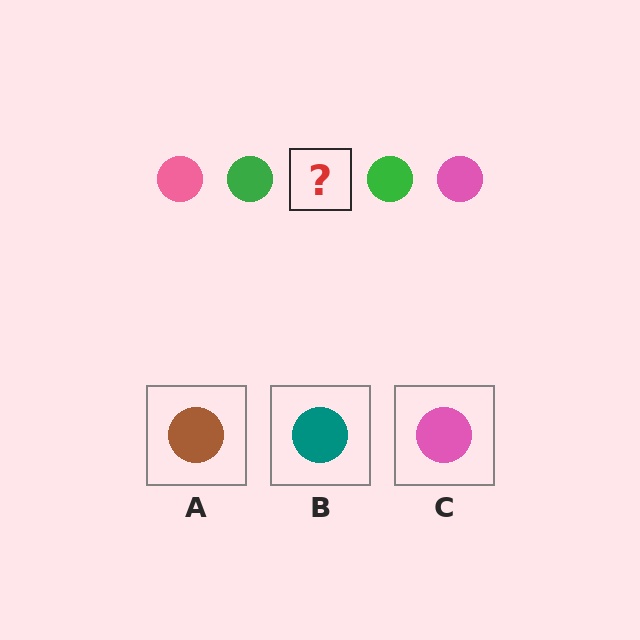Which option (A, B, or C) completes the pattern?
C.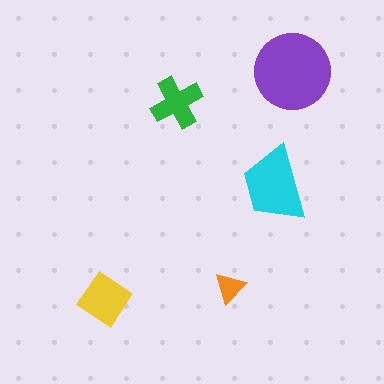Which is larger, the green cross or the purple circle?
The purple circle.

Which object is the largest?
The purple circle.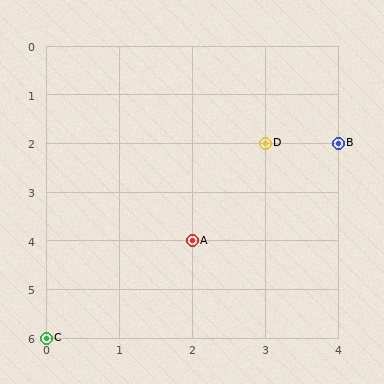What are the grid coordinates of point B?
Point B is at grid coordinates (4, 2).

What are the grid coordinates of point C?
Point C is at grid coordinates (0, 6).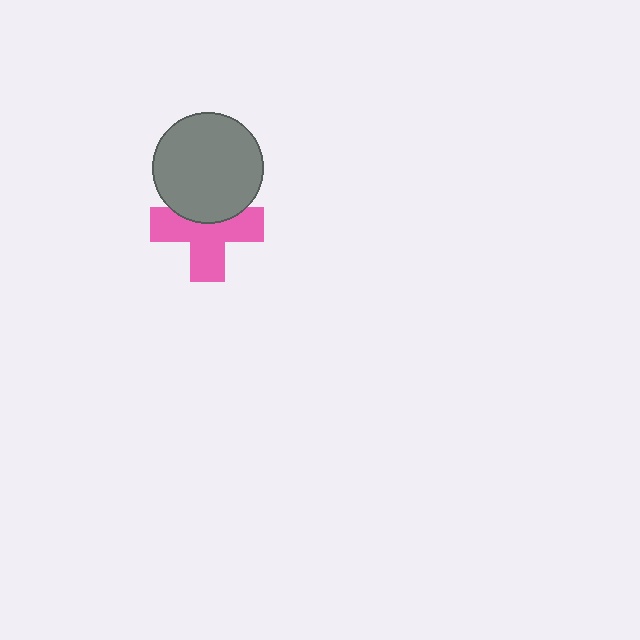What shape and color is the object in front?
The object in front is a gray circle.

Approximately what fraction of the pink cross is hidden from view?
Roughly 35% of the pink cross is hidden behind the gray circle.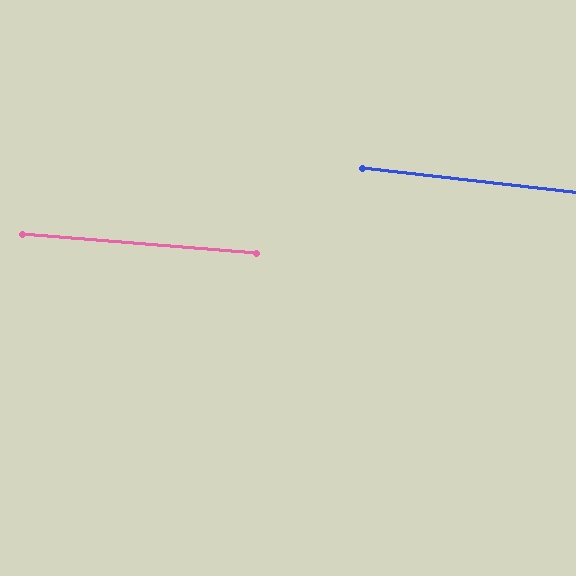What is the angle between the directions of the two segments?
Approximately 2 degrees.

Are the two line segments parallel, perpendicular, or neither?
Parallel — their directions differ by only 1.8°.